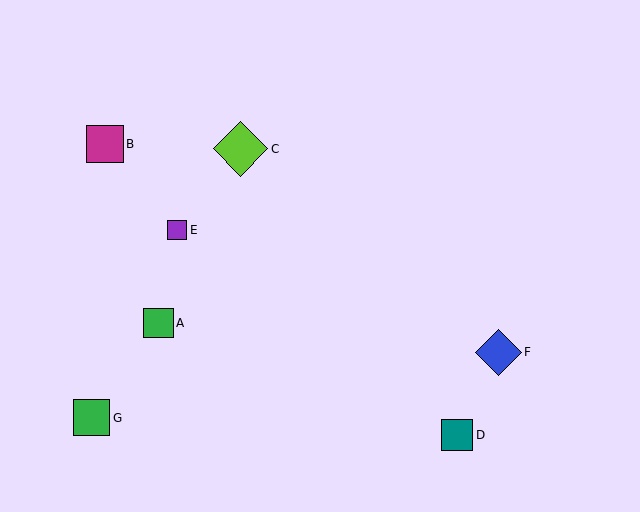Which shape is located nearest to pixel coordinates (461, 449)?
The teal square (labeled D) at (457, 435) is nearest to that location.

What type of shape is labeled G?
Shape G is a green square.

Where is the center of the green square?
The center of the green square is at (92, 418).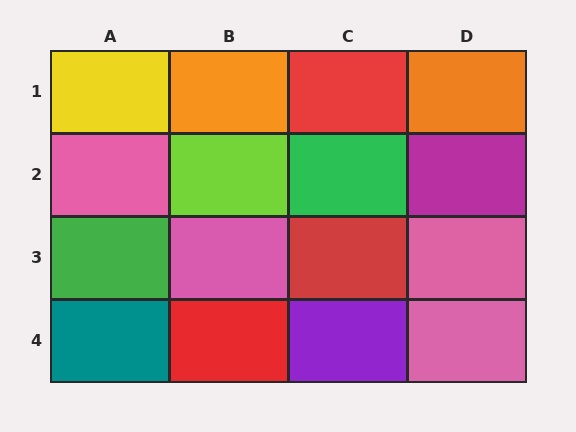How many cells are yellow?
1 cell is yellow.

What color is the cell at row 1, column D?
Orange.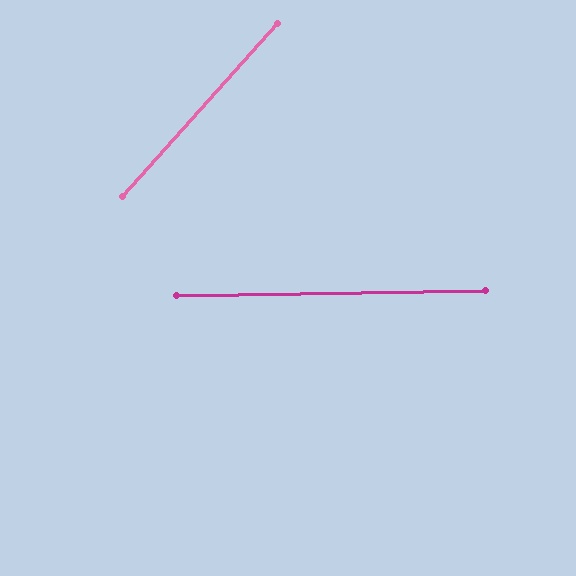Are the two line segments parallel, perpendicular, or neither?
Neither parallel nor perpendicular — they differ by about 47°.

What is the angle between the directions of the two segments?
Approximately 47 degrees.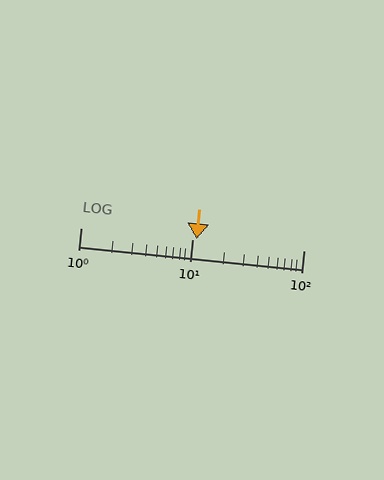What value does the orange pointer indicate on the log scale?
The pointer indicates approximately 11.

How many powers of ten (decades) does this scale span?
The scale spans 2 decades, from 1 to 100.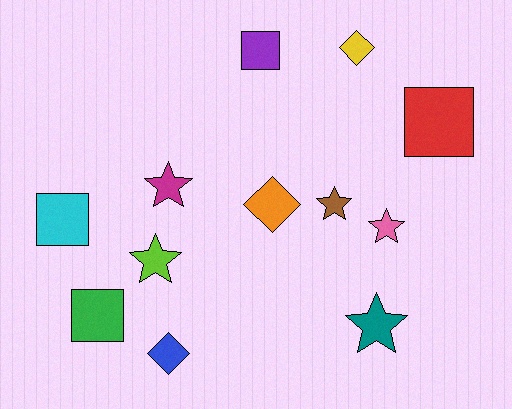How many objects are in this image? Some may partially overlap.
There are 12 objects.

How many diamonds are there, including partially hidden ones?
There are 3 diamonds.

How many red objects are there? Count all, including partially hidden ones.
There is 1 red object.